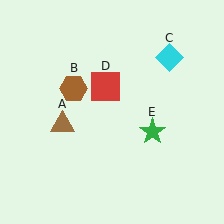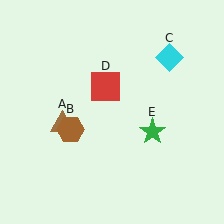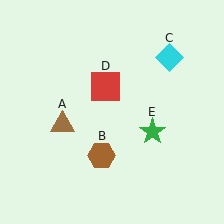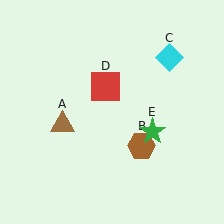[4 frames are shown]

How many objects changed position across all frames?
1 object changed position: brown hexagon (object B).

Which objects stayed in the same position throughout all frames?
Brown triangle (object A) and cyan diamond (object C) and red square (object D) and green star (object E) remained stationary.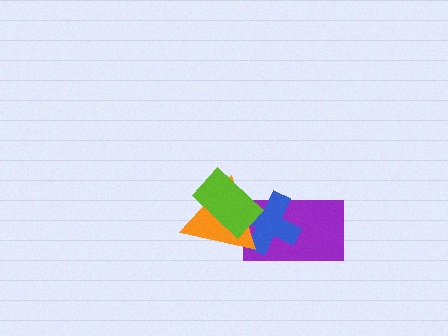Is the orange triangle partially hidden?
Yes, it is partially covered by another shape.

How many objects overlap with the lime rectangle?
3 objects overlap with the lime rectangle.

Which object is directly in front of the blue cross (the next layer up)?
The orange triangle is directly in front of the blue cross.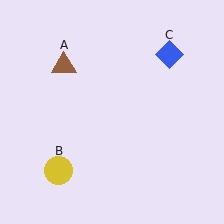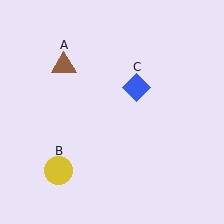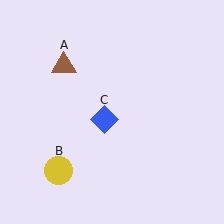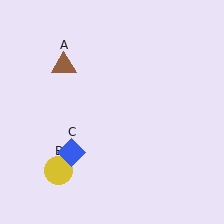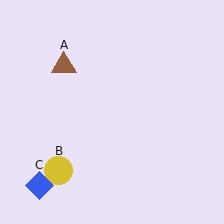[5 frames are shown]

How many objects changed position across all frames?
1 object changed position: blue diamond (object C).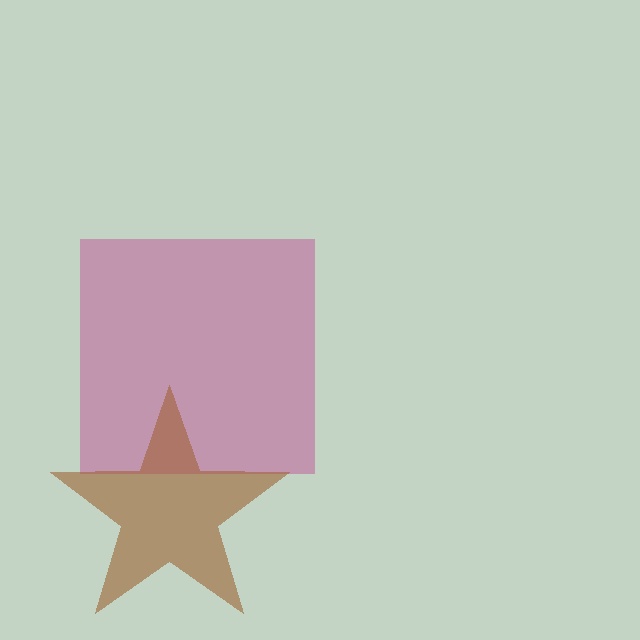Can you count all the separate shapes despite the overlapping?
Yes, there are 2 separate shapes.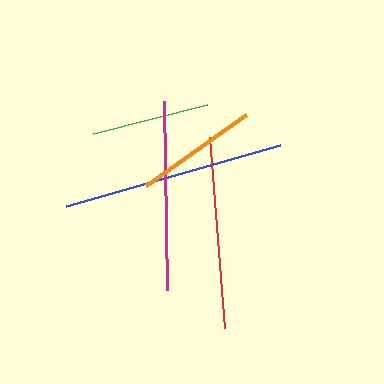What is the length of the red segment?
The red segment is approximately 192 pixels long.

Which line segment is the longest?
The blue line is the longest at approximately 222 pixels.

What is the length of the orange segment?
The orange segment is approximately 123 pixels long.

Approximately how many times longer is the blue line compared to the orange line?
The blue line is approximately 1.8 times the length of the orange line.